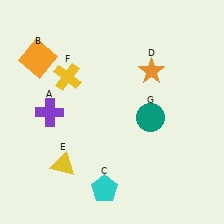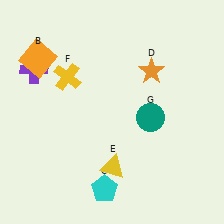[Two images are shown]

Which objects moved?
The objects that moved are: the purple cross (A), the yellow triangle (E).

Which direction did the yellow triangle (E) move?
The yellow triangle (E) moved right.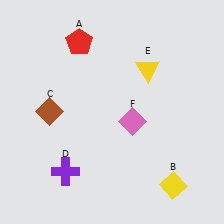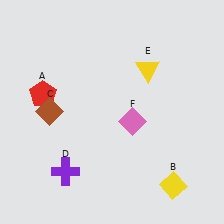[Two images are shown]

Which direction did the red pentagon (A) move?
The red pentagon (A) moved down.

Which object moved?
The red pentagon (A) moved down.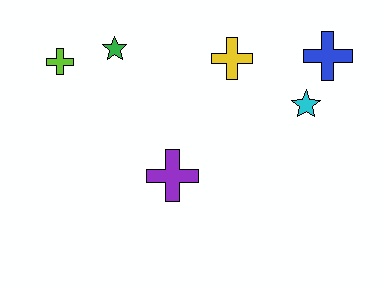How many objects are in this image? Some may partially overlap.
There are 6 objects.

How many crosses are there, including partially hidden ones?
There are 4 crosses.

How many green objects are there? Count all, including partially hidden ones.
There is 1 green object.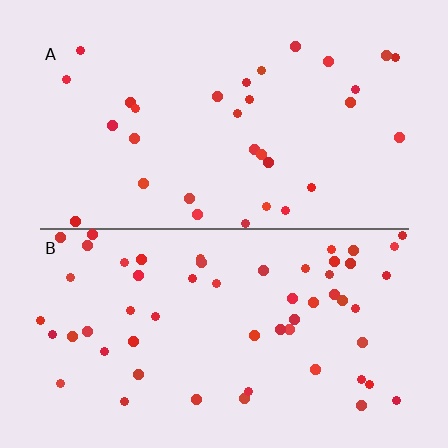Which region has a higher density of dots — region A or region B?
B (the bottom).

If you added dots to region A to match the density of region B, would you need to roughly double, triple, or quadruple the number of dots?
Approximately double.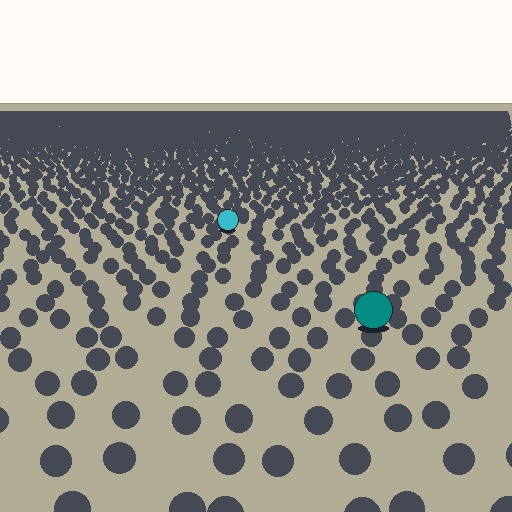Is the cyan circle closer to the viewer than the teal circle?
No. The teal circle is closer — you can tell from the texture gradient: the ground texture is coarser near it.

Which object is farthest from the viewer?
The cyan circle is farthest from the viewer. It appears smaller and the ground texture around it is denser.